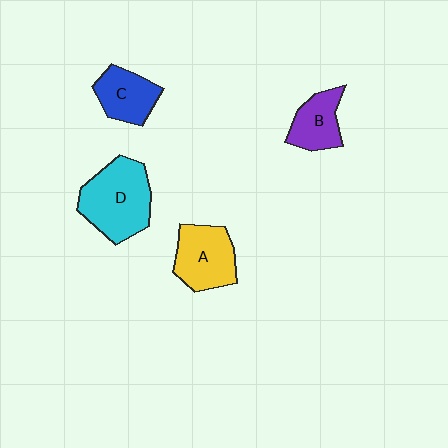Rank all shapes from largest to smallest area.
From largest to smallest: D (cyan), A (yellow), C (blue), B (purple).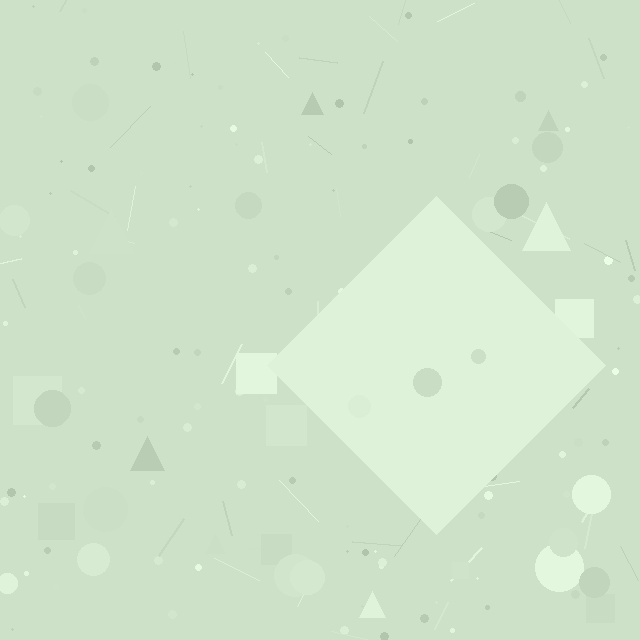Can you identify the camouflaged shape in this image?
The camouflaged shape is a diamond.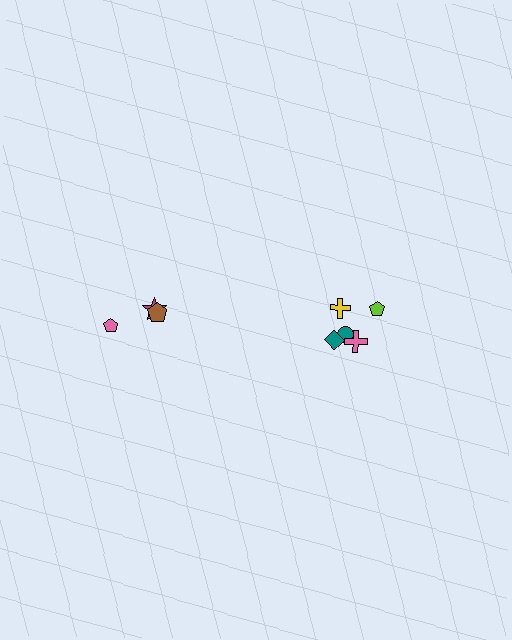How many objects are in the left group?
There are 3 objects.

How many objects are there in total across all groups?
There are 8 objects.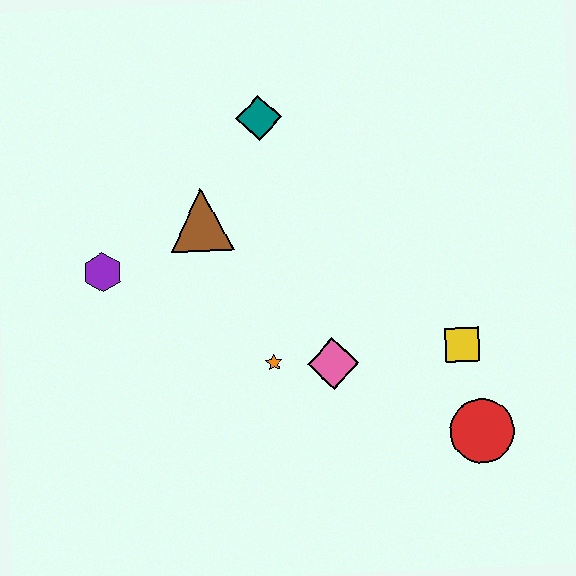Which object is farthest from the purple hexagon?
The red circle is farthest from the purple hexagon.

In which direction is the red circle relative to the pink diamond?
The red circle is to the right of the pink diamond.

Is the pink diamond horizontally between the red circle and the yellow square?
No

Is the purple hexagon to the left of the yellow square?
Yes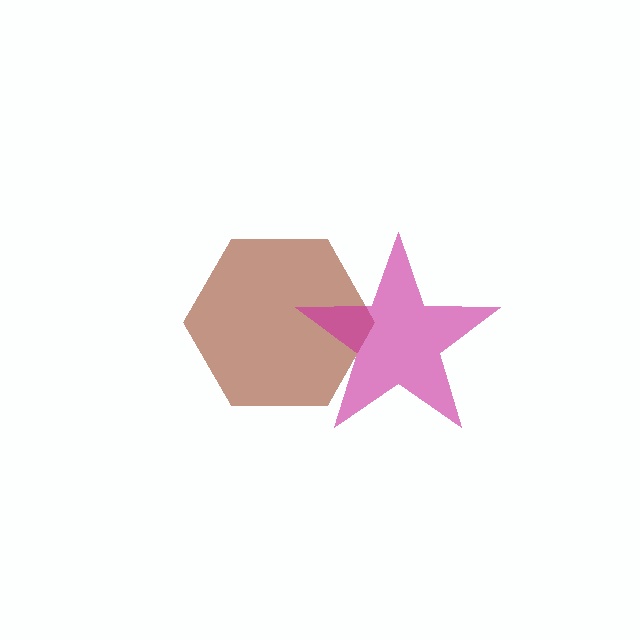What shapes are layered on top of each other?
The layered shapes are: a brown hexagon, a magenta star.